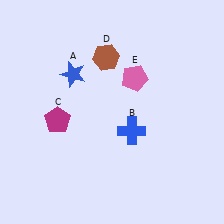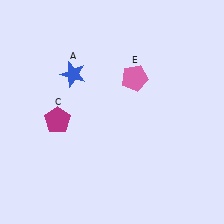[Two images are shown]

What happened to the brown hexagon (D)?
The brown hexagon (D) was removed in Image 2. It was in the top-left area of Image 1.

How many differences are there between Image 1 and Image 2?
There are 2 differences between the two images.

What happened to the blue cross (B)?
The blue cross (B) was removed in Image 2. It was in the bottom-right area of Image 1.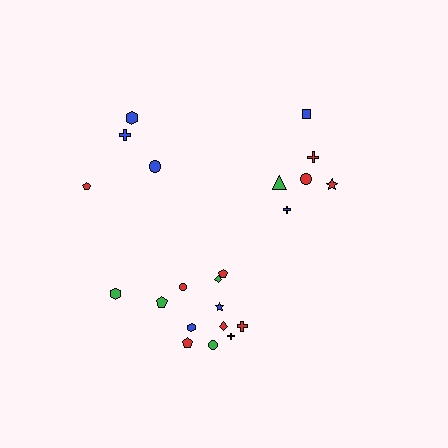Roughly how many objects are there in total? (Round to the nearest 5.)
Roughly 20 objects in total.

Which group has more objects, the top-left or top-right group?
The top-right group.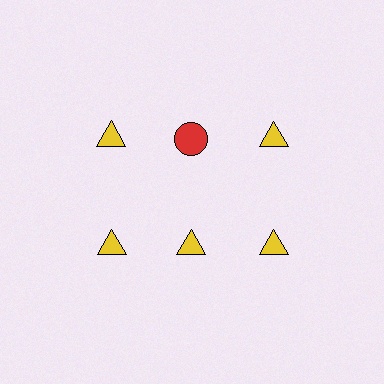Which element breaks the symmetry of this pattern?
The red circle in the top row, second from left column breaks the symmetry. All other shapes are yellow triangles.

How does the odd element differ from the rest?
It differs in both color (red instead of yellow) and shape (circle instead of triangle).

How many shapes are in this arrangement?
There are 6 shapes arranged in a grid pattern.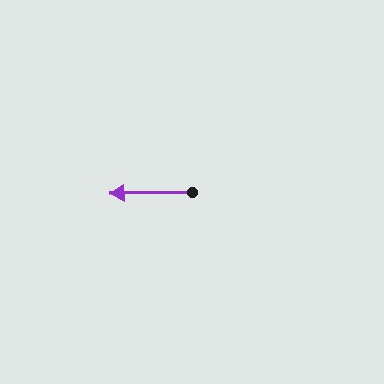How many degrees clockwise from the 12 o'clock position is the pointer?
Approximately 269 degrees.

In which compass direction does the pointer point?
West.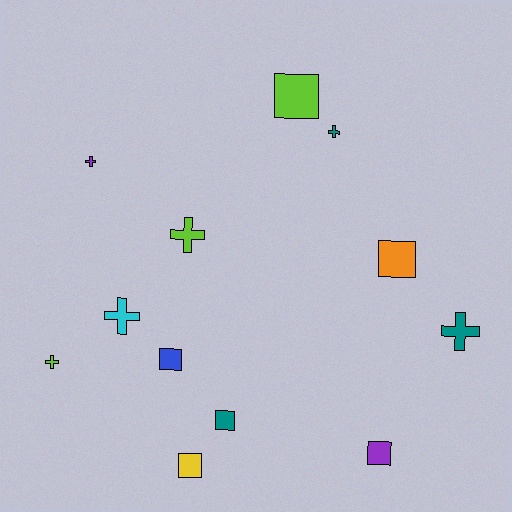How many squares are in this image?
There are 6 squares.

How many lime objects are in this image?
There are 3 lime objects.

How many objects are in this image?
There are 12 objects.